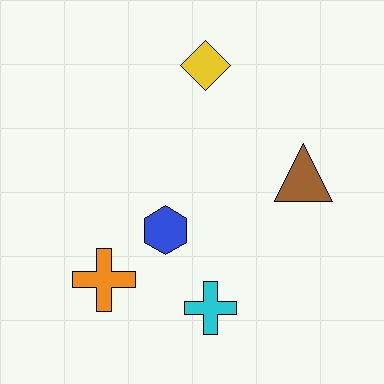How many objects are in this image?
There are 5 objects.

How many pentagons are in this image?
There are no pentagons.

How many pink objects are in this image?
There are no pink objects.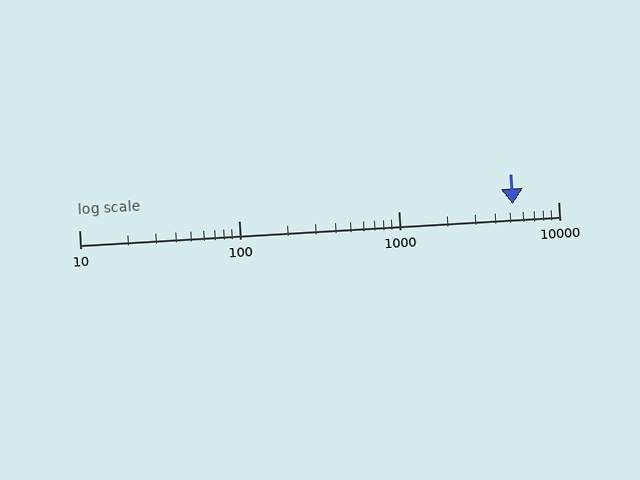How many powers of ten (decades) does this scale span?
The scale spans 3 decades, from 10 to 10000.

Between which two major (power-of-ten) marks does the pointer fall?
The pointer is between 1000 and 10000.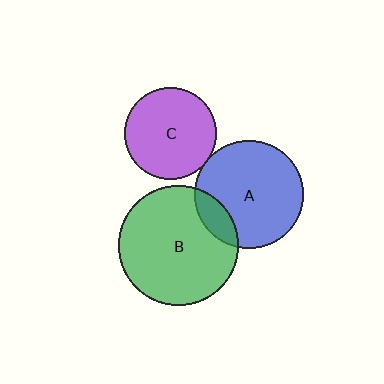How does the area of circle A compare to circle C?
Approximately 1.4 times.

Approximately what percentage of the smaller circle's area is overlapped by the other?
Approximately 15%.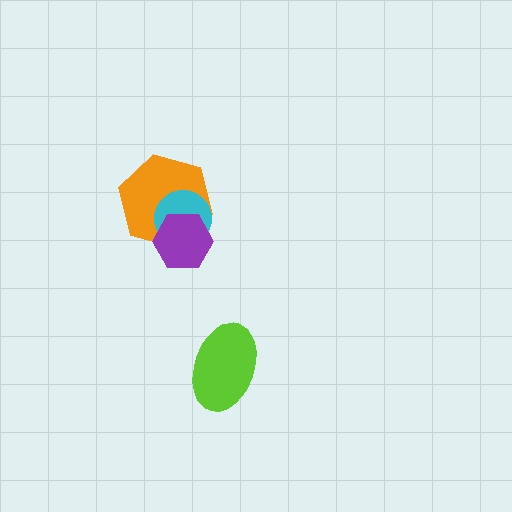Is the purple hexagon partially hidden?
No, no other shape covers it.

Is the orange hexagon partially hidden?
Yes, it is partially covered by another shape.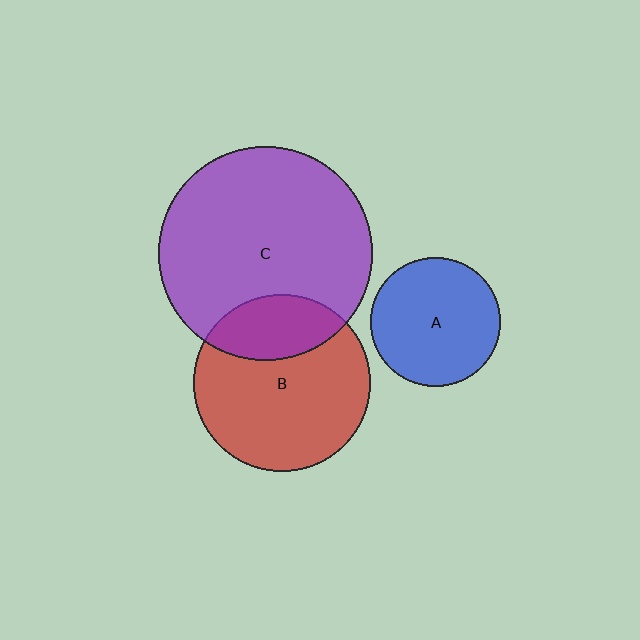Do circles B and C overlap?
Yes.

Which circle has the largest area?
Circle C (purple).